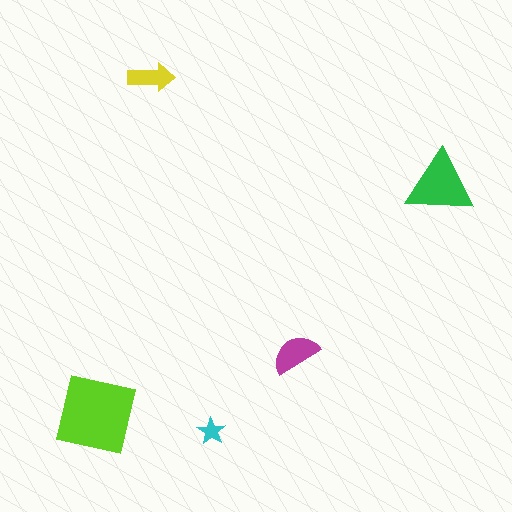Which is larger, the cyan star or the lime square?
The lime square.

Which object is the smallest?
The cyan star.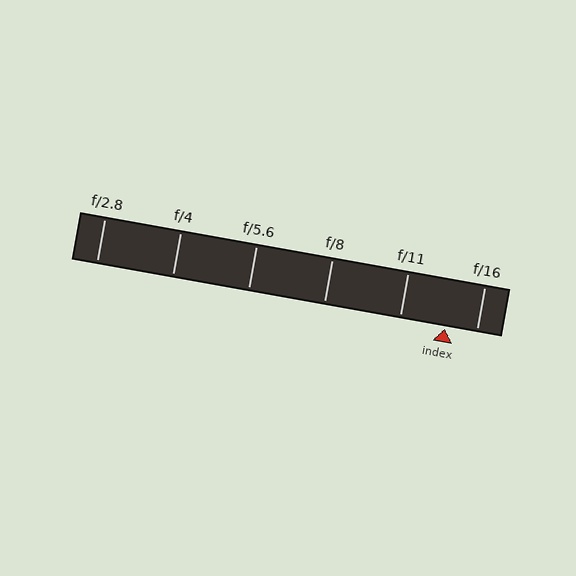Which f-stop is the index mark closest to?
The index mark is closest to f/16.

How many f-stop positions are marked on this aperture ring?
There are 6 f-stop positions marked.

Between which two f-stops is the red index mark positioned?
The index mark is between f/11 and f/16.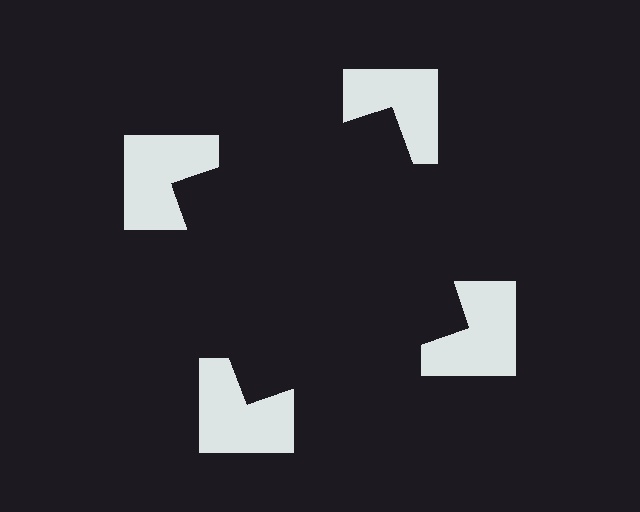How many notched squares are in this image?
There are 4 — one at each vertex of the illusory square.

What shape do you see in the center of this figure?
An illusory square — its edges are inferred from the aligned wedge cuts in the notched squares, not physically drawn.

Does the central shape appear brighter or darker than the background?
It typically appears slightly darker than the background, even though no actual brightness change is drawn.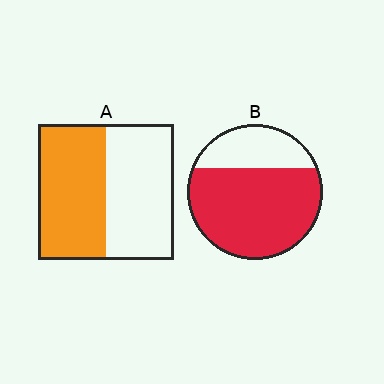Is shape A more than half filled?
Roughly half.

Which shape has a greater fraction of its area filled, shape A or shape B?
Shape B.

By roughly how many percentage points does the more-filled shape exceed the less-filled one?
By roughly 20 percentage points (B over A).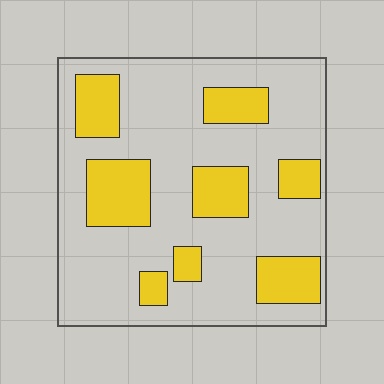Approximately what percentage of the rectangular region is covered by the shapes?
Approximately 25%.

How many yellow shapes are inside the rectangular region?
8.